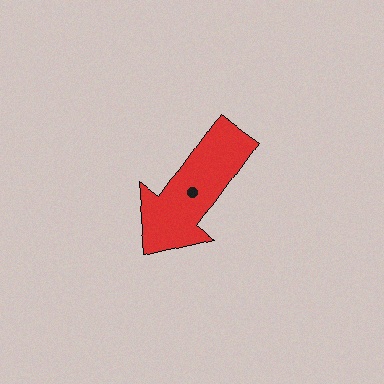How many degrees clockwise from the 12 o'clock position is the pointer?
Approximately 216 degrees.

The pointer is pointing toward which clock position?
Roughly 7 o'clock.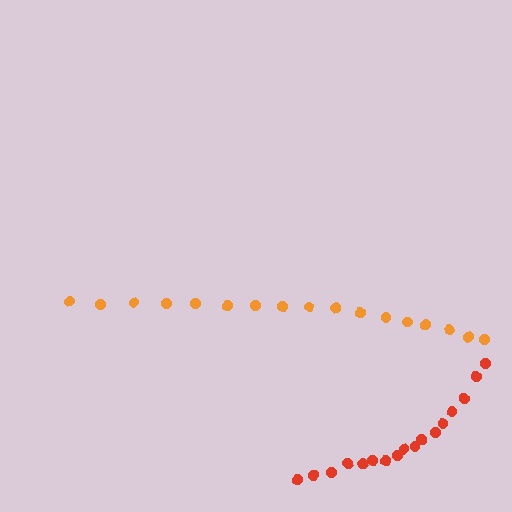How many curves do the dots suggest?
There are 2 distinct paths.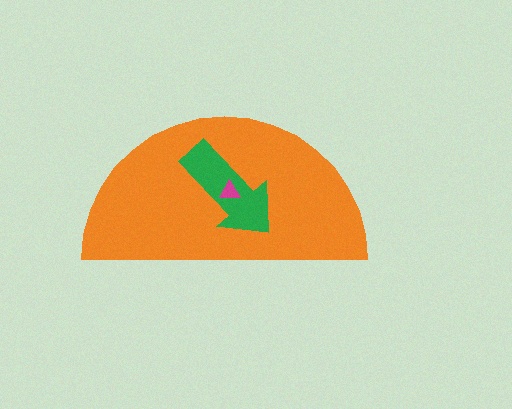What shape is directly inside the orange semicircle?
The green arrow.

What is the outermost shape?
The orange semicircle.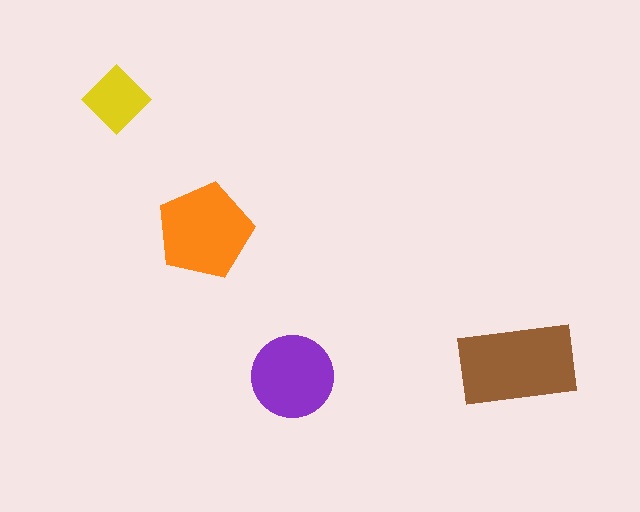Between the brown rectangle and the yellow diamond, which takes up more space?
The brown rectangle.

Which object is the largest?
The brown rectangle.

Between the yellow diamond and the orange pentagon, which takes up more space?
The orange pentagon.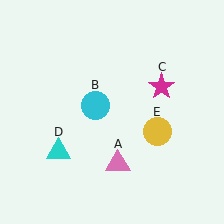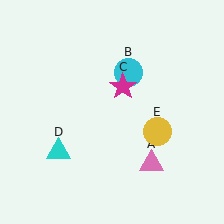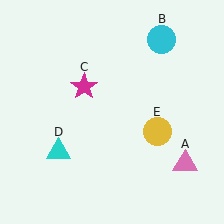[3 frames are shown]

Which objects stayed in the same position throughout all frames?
Cyan triangle (object D) and yellow circle (object E) remained stationary.